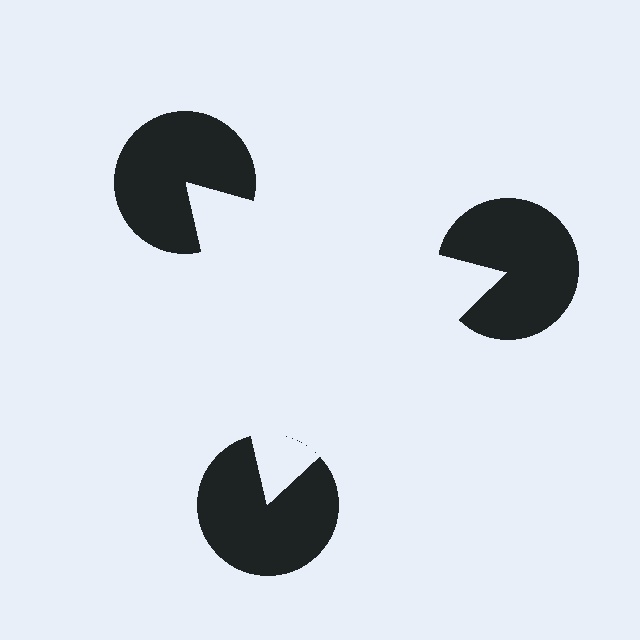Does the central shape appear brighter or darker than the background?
It typically appears slightly brighter than the background, even though no actual brightness change is drawn.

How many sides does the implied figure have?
3 sides.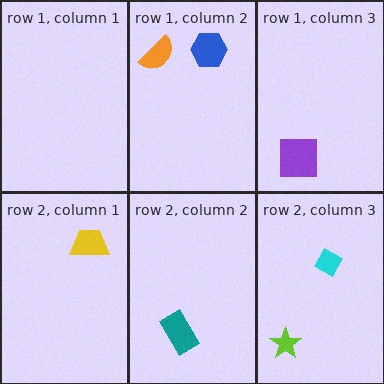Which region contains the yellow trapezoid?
The row 2, column 1 region.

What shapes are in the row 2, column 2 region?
The teal rectangle.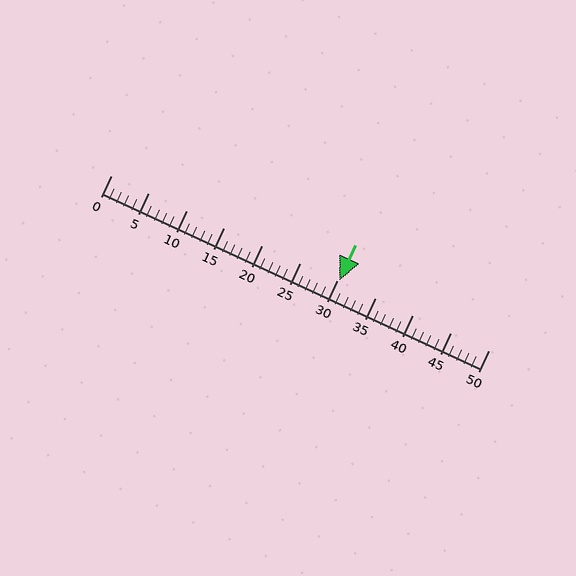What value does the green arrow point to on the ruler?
The green arrow points to approximately 30.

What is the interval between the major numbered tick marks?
The major tick marks are spaced 5 units apart.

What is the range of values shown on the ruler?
The ruler shows values from 0 to 50.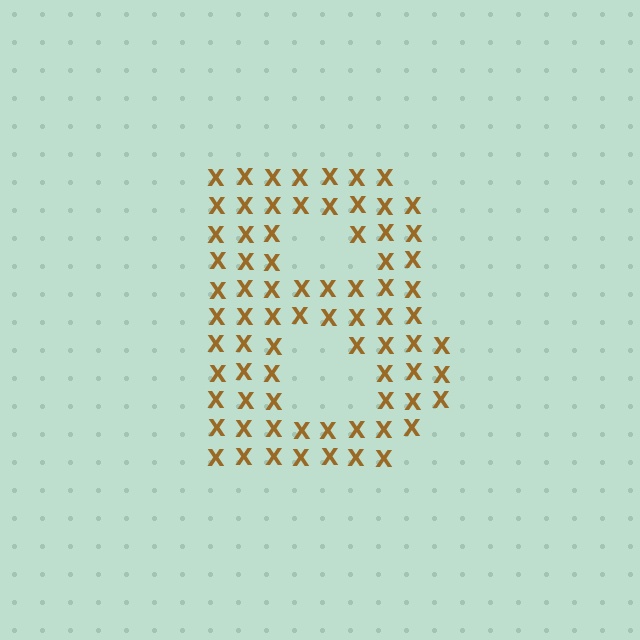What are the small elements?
The small elements are letter X's.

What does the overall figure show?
The overall figure shows the letter B.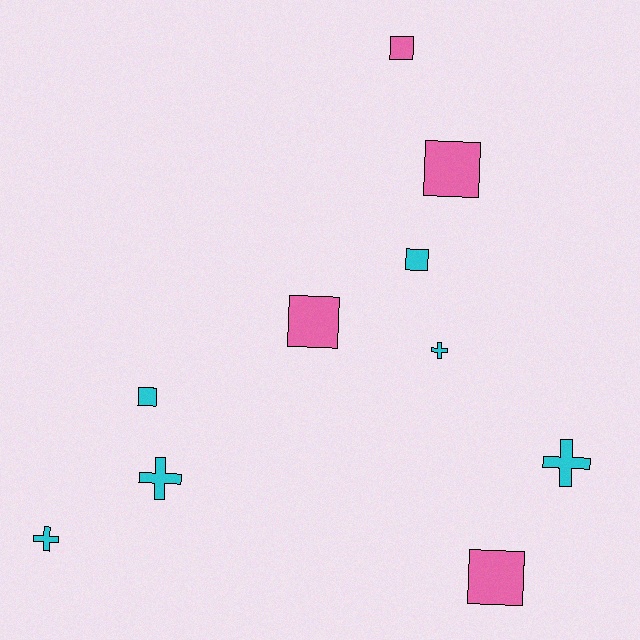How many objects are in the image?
There are 10 objects.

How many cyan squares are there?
There are 2 cyan squares.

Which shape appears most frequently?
Square, with 6 objects.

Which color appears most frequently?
Cyan, with 6 objects.